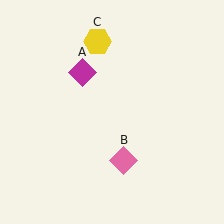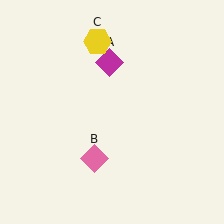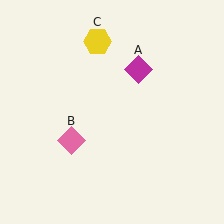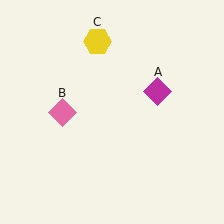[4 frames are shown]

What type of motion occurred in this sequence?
The magenta diamond (object A), pink diamond (object B) rotated clockwise around the center of the scene.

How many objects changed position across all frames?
2 objects changed position: magenta diamond (object A), pink diamond (object B).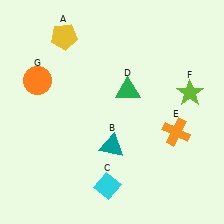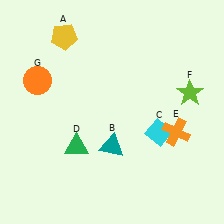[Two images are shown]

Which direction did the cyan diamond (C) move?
The cyan diamond (C) moved up.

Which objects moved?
The objects that moved are: the cyan diamond (C), the green triangle (D).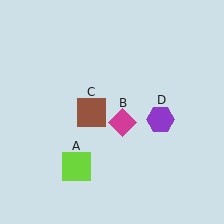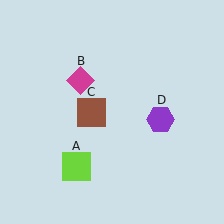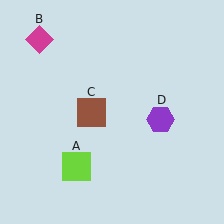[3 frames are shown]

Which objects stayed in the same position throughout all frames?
Lime square (object A) and brown square (object C) and purple hexagon (object D) remained stationary.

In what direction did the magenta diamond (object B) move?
The magenta diamond (object B) moved up and to the left.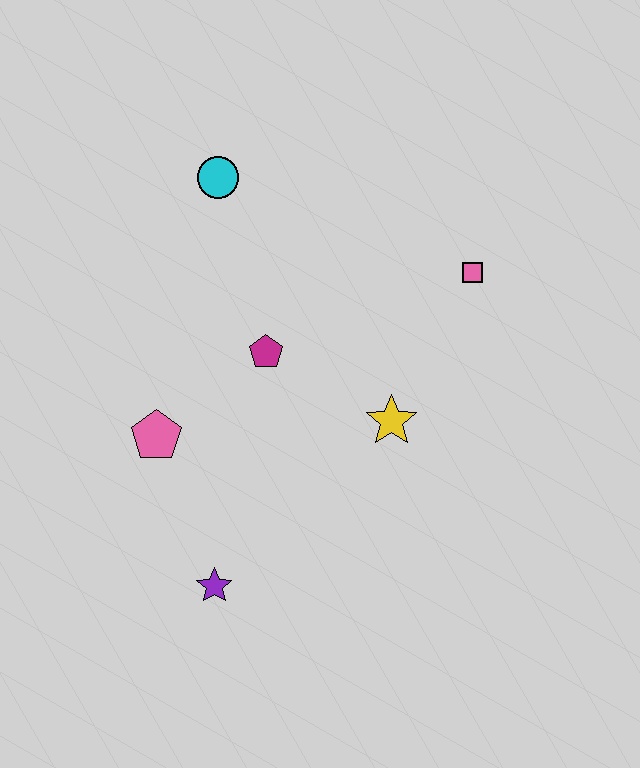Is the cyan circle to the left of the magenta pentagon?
Yes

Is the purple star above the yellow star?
No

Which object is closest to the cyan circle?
The magenta pentagon is closest to the cyan circle.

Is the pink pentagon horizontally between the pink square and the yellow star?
No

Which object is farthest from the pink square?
The purple star is farthest from the pink square.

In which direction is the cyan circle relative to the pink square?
The cyan circle is to the left of the pink square.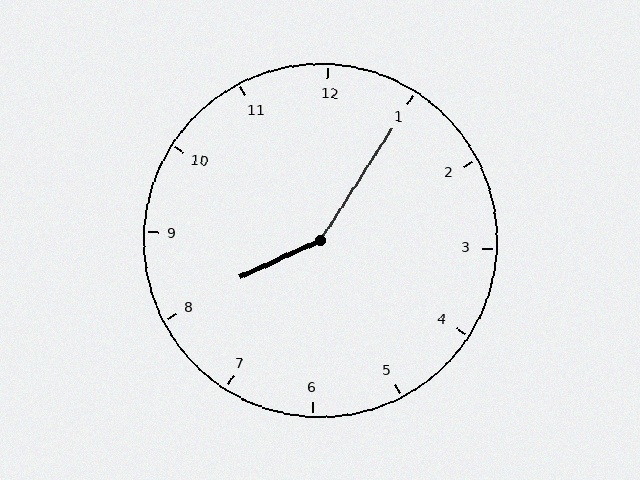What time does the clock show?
8:05.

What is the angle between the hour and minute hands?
Approximately 148 degrees.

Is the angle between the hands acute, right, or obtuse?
It is obtuse.